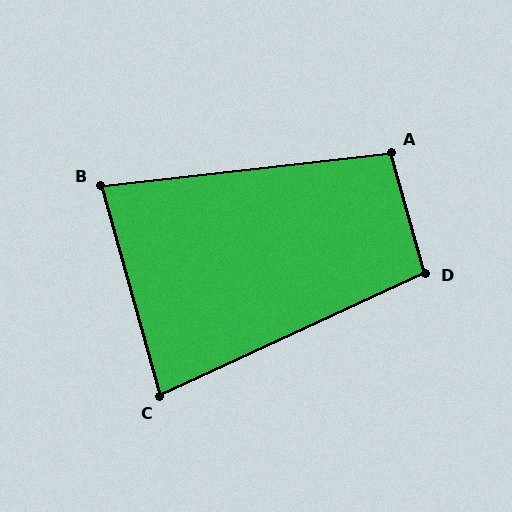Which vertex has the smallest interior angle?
C, at approximately 81 degrees.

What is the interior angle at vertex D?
Approximately 99 degrees (obtuse).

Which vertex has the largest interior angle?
A, at approximately 99 degrees.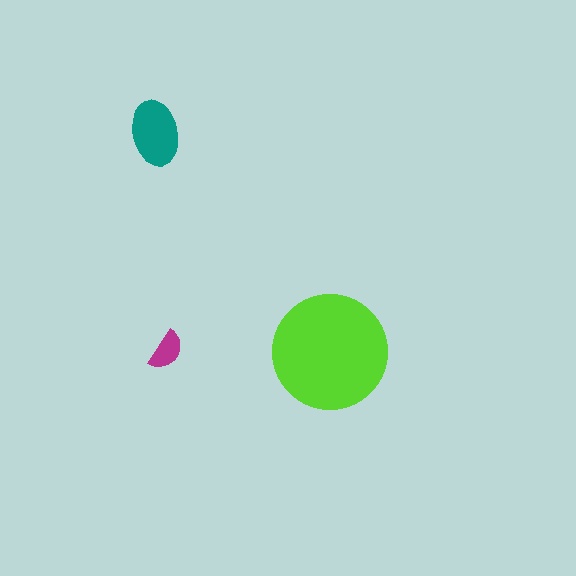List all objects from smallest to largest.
The magenta semicircle, the teal ellipse, the lime circle.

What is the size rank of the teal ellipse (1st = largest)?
2nd.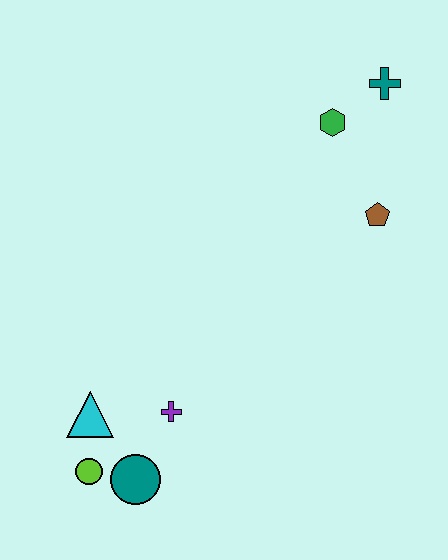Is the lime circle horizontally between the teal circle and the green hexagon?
No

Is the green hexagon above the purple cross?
Yes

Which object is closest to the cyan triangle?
The lime circle is closest to the cyan triangle.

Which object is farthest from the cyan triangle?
The teal cross is farthest from the cyan triangle.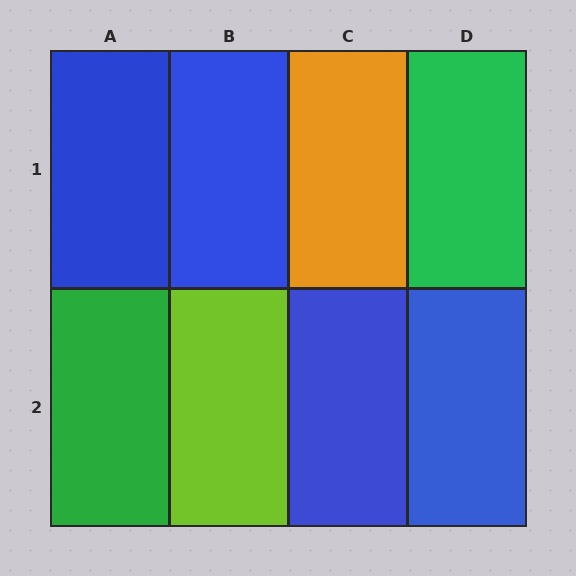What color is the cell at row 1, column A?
Blue.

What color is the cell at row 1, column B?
Blue.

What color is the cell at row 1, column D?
Green.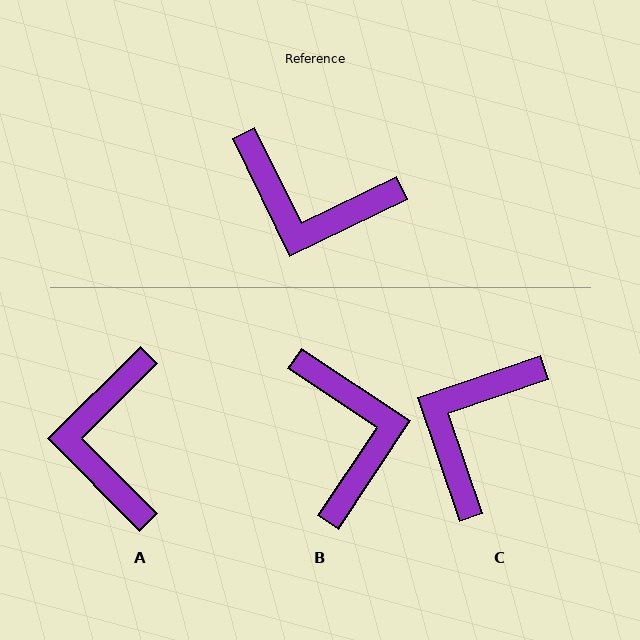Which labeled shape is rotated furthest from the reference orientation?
B, about 121 degrees away.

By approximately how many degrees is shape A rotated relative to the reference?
Approximately 71 degrees clockwise.